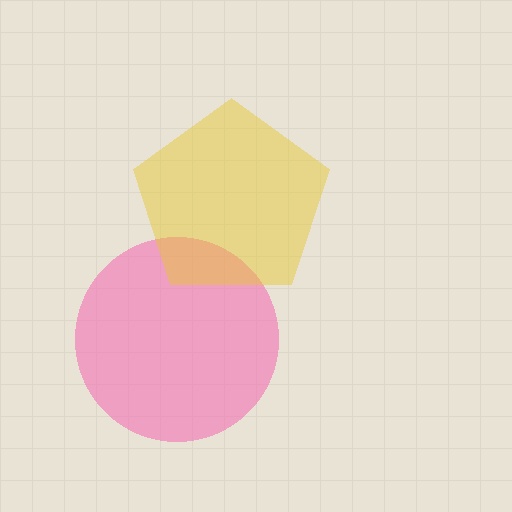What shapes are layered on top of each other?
The layered shapes are: a pink circle, a yellow pentagon.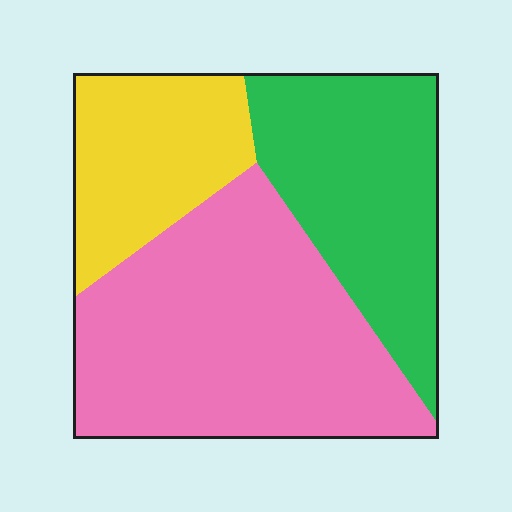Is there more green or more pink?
Pink.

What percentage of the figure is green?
Green covers 30% of the figure.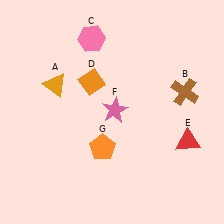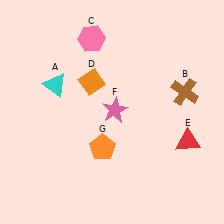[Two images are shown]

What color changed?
The triangle (A) changed from orange in Image 1 to cyan in Image 2.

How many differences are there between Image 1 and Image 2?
There is 1 difference between the two images.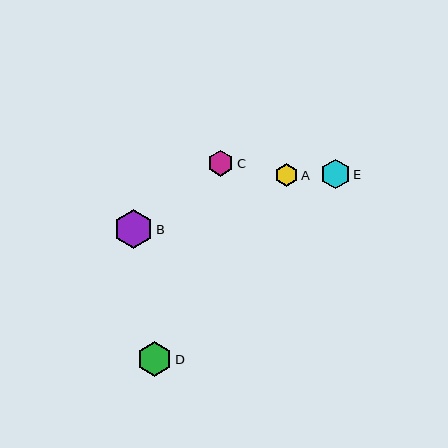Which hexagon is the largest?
Hexagon B is the largest with a size of approximately 38 pixels.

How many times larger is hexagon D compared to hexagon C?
Hexagon D is approximately 1.3 times the size of hexagon C.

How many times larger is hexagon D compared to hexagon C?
Hexagon D is approximately 1.3 times the size of hexagon C.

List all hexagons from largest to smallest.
From largest to smallest: B, D, E, C, A.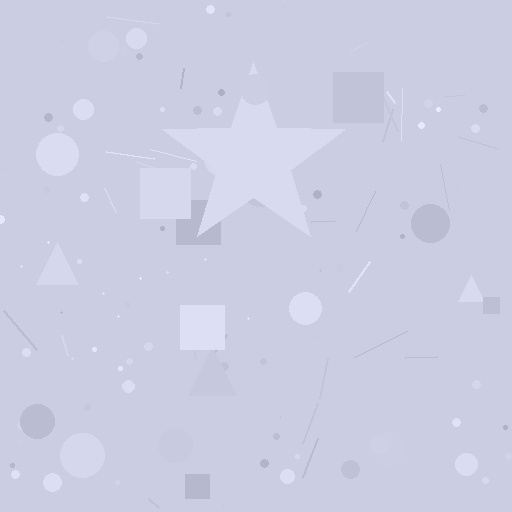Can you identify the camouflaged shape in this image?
The camouflaged shape is a star.